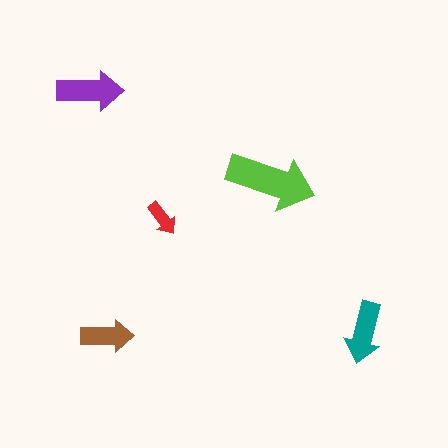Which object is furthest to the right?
The teal arrow is rightmost.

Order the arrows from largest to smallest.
the lime one, the purple one, the teal one, the brown one, the red one.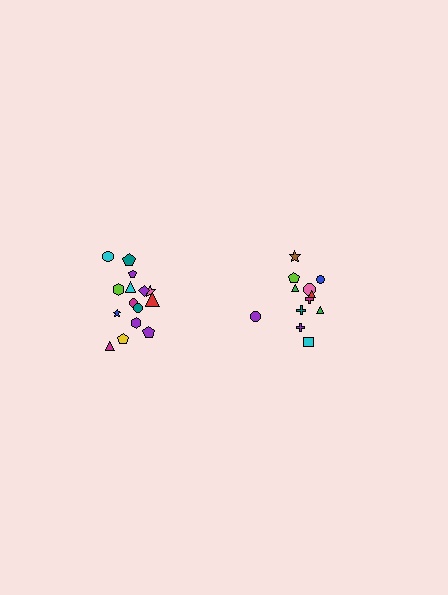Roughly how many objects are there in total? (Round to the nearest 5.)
Roughly 25 objects in total.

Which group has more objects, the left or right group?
The left group.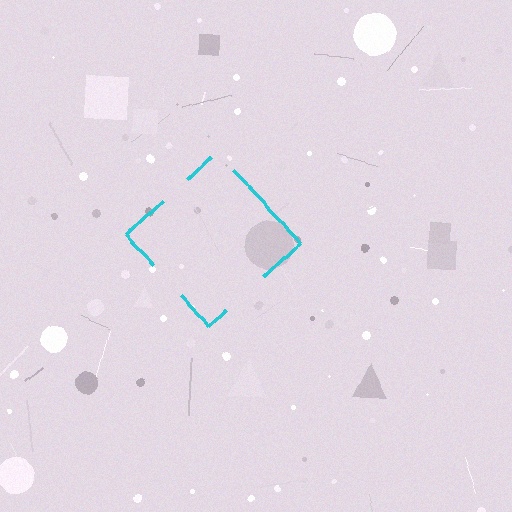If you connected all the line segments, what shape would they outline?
They would outline a diamond.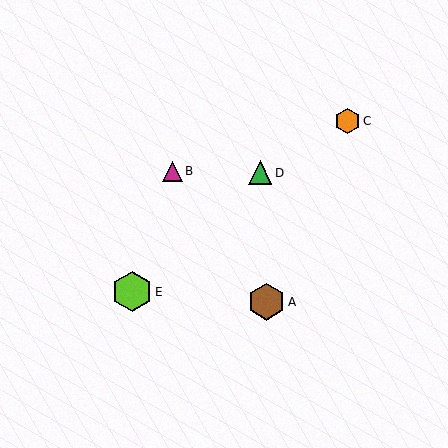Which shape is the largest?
The lime hexagon (labeled E) is the largest.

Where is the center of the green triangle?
The center of the green triangle is at (260, 173).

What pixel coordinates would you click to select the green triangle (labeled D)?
Click at (260, 173) to select the green triangle D.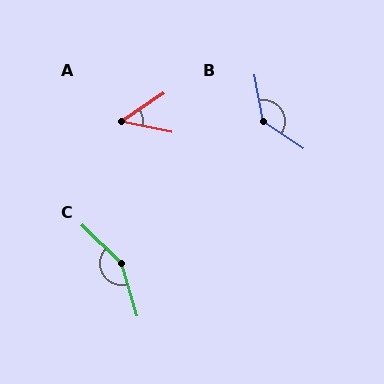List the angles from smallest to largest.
A (45°), B (134°), C (150°).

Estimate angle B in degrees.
Approximately 134 degrees.